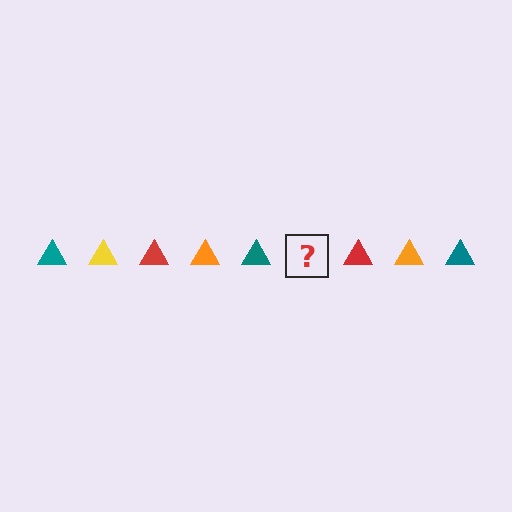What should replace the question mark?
The question mark should be replaced with a yellow triangle.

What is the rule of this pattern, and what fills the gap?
The rule is that the pattern cycles through teal, yellow, red, orange triangles. The gap should be filled with a yellow triangle.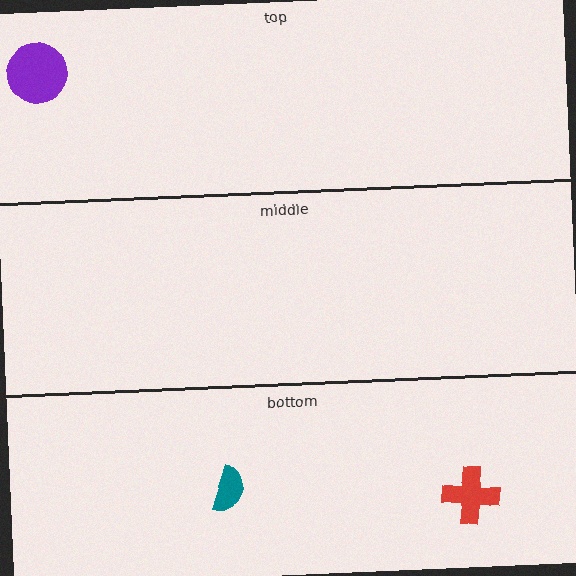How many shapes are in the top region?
1.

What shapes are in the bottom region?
The teal semicircle, the red cross.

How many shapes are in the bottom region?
2.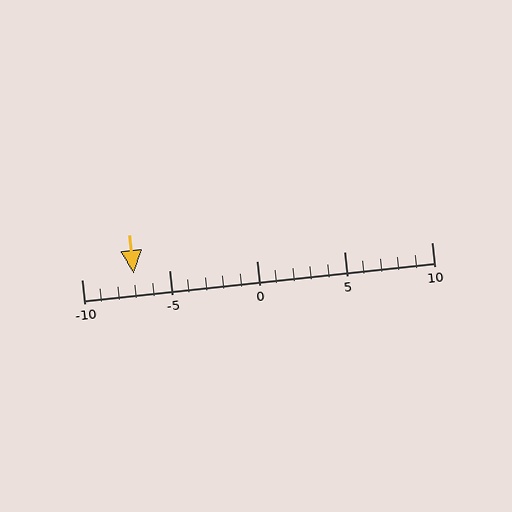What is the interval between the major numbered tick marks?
The major tick marks are spaced 5 units apart.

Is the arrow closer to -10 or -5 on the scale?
The arrow is closer to -5.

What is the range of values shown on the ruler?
The ruler shows values from -10 to 10.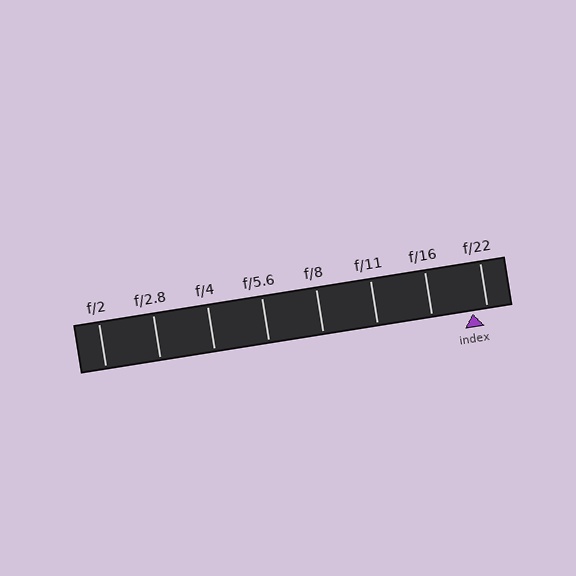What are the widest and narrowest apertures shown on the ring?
The widest aperture shown is f/2 and the narrowest is f/22.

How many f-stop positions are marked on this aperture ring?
There are 8 f-stop positions marked.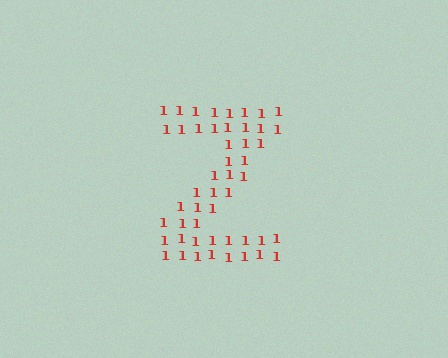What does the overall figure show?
The overall figure shows the letter Z.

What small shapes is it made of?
It is made of small digit 1's.